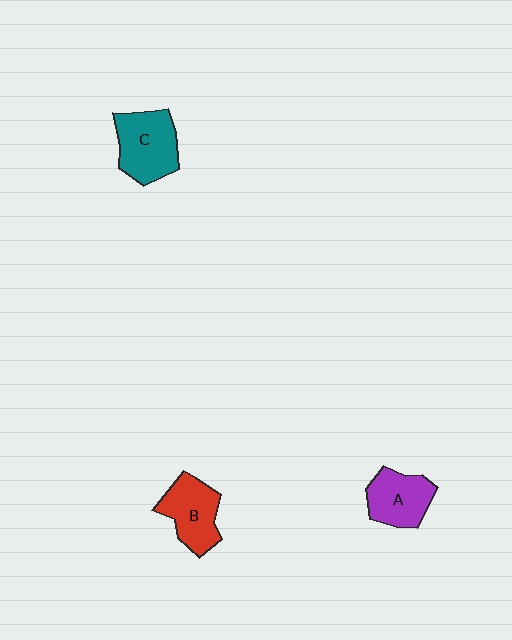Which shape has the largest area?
Shape C (teal).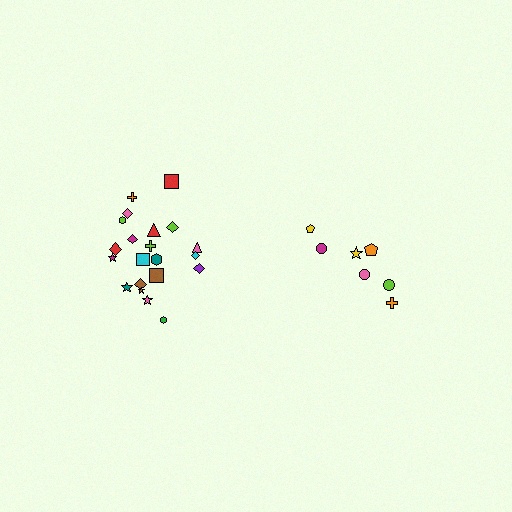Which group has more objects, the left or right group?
The left group.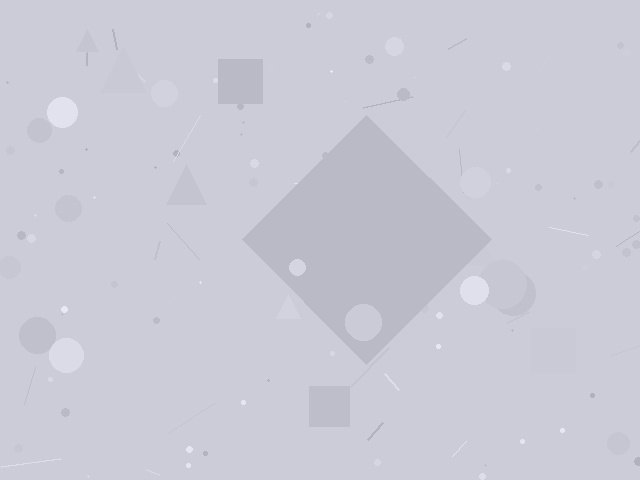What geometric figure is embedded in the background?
A diamond is embedded in the background.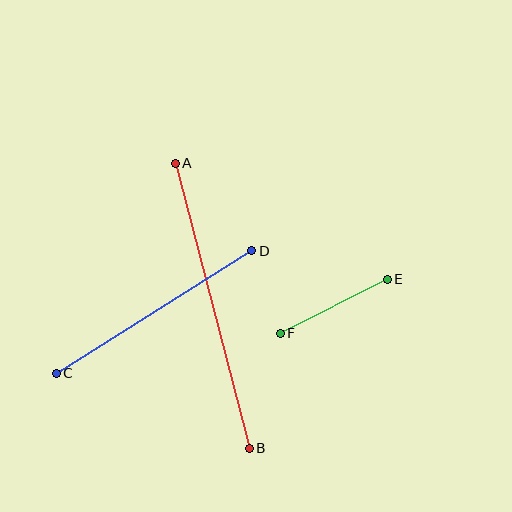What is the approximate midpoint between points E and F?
The midpoint is at approximately (334, 306) pixels.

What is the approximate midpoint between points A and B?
The midpoint is at approximately (212, 306) pixels.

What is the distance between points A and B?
The distance is approximately 294 pixels.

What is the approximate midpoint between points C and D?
The midpoint is at approximately (154, 312) pixels.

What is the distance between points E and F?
The distance is approximately 120 pixels.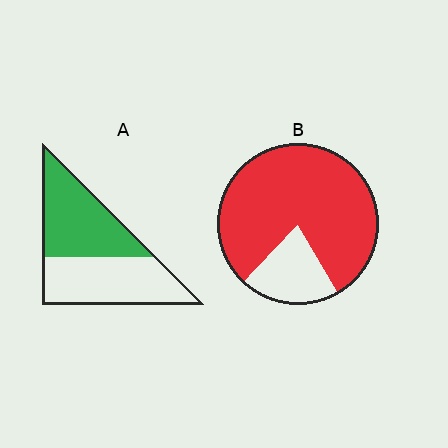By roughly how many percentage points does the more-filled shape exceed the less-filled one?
By roughly 30 percentage points (B over A).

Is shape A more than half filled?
Roughly half.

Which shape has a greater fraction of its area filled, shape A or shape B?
Shape B.